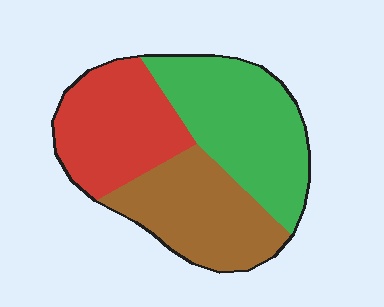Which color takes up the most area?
Green, at roughly 40%.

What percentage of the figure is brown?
Brown takes up between a sixth and a third of the figure.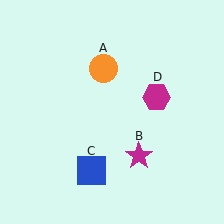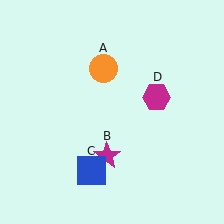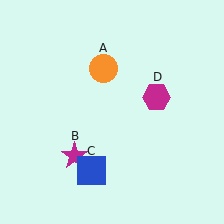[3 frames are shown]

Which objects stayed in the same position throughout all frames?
Orange circle (object A) and blue square (object C) and magenta hexagon (object D) remained stationary.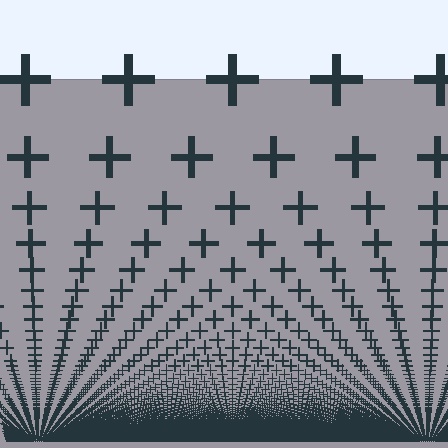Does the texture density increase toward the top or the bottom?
Density increases toward the bottom.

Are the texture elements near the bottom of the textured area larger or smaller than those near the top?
Smaller. The gradient is inverted — elements near the bottom are smaller and denser.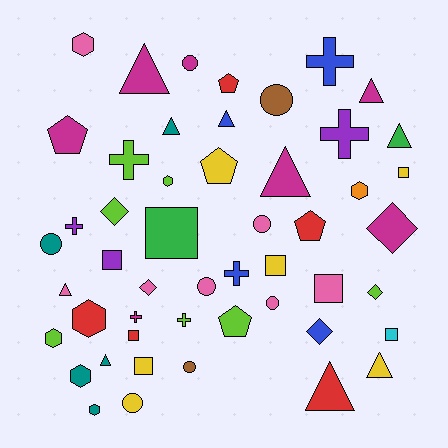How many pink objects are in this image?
There are 7 pink objects.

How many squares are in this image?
There are 8 squares.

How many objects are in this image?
There are 50 objects.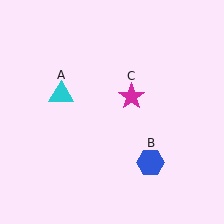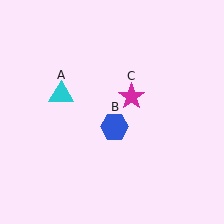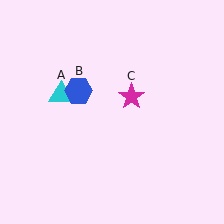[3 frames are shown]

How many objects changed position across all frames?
1 object changed position: blue hexagon (object B).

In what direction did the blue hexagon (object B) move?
The blue hexagon (object B) moved up and to the left.